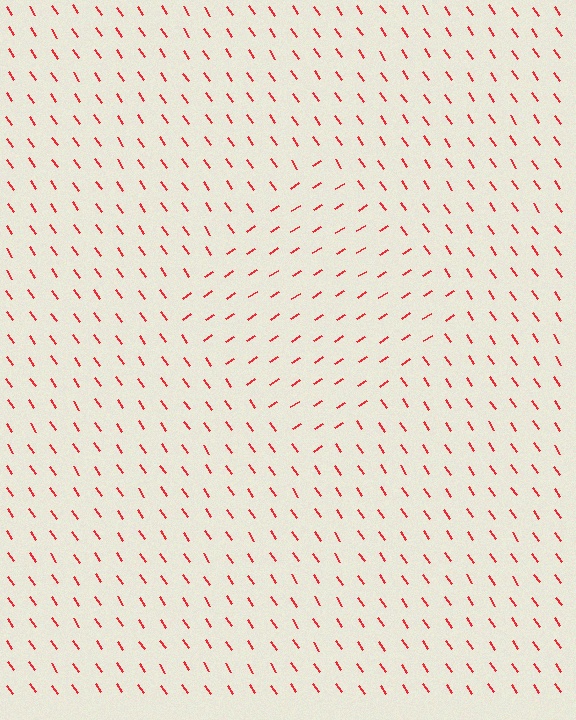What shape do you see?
I see a diamond.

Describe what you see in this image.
The image is filled with small red line segments. A diamond region in the image has lines oriented differently from the surrounding lines, creating a visible texture boundary.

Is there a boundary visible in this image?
Yes, there is a texture boundary formed by a change in line orientation.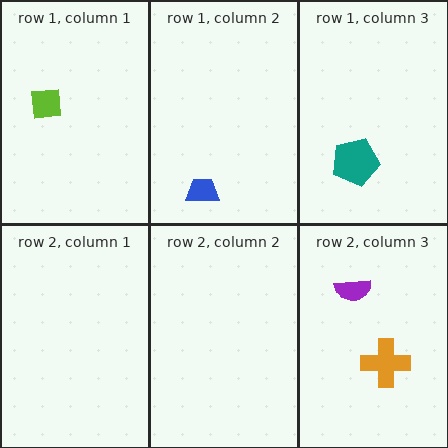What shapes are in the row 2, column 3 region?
The purple semicircle, the orange cross.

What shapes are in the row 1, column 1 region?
The lime square.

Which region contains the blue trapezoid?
The row 1, column 2 region.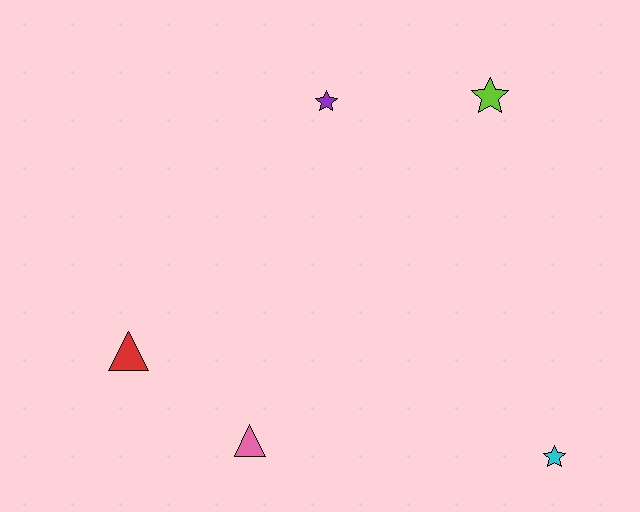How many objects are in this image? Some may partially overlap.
There are 5 objects.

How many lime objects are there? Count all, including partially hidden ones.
There is 1 lime object.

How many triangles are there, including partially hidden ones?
There are 2 triangles.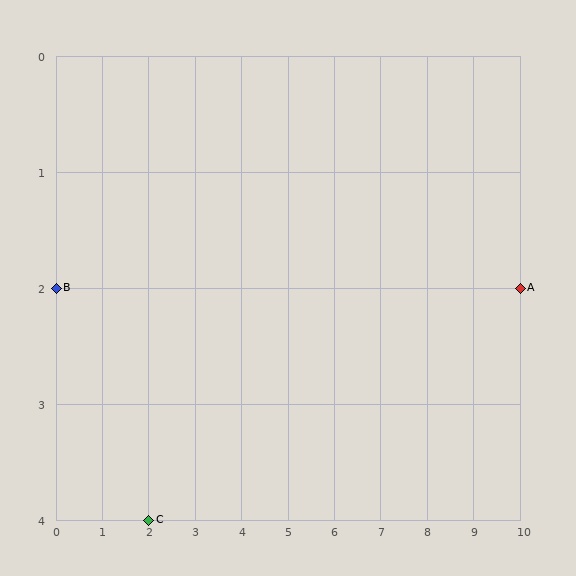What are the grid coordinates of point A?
Point A is at grid coordinates (10, 2).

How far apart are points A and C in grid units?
Points A and C are 8 columns and 2 rows apart (about 8.2 grid units diagonally).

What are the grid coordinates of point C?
Point C is at grid coordinates (2, 4).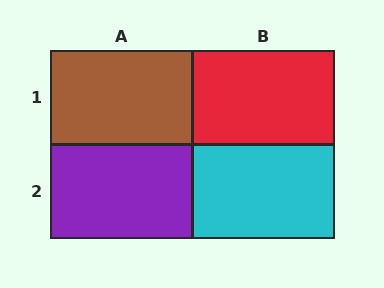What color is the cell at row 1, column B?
Red.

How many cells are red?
1 cell is red.